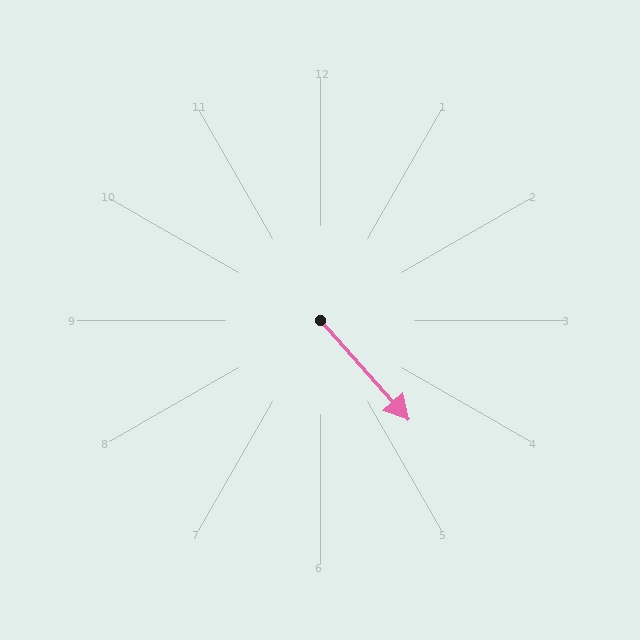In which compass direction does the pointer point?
Southeast.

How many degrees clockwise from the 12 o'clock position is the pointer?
Approximately 138 degrees.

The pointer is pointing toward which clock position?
Roughly 5 o'clock.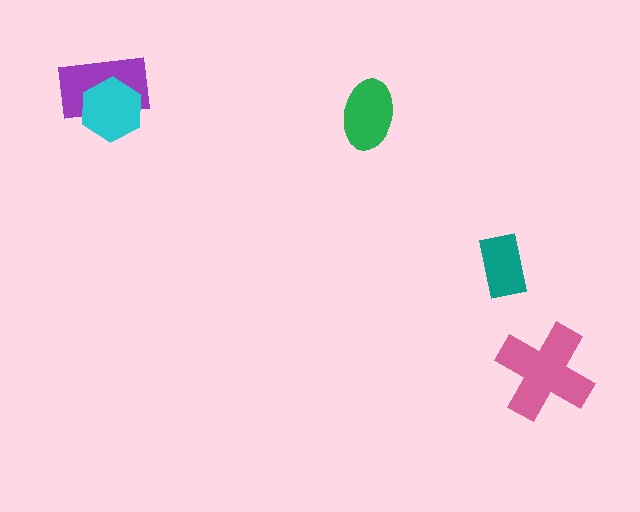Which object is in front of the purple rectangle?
The cyan hexagon is in front of the purple rectangle.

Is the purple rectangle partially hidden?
Yes, it is partially covered by another shape.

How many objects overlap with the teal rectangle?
0 objects overlap with the teal rectangle.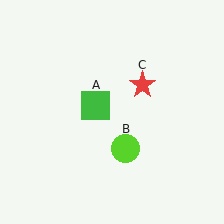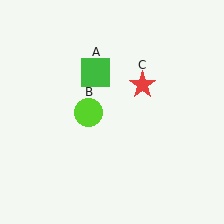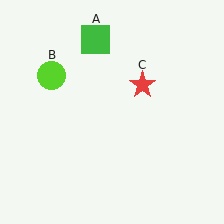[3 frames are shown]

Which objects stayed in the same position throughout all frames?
Red star (object C) remained stationary.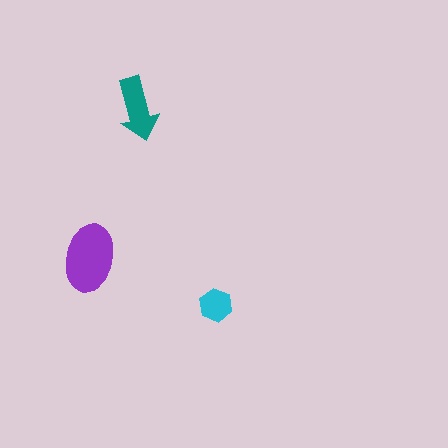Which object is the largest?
The purple ellipse.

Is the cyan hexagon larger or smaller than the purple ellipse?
Smaller.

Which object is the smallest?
The cyan hexagon.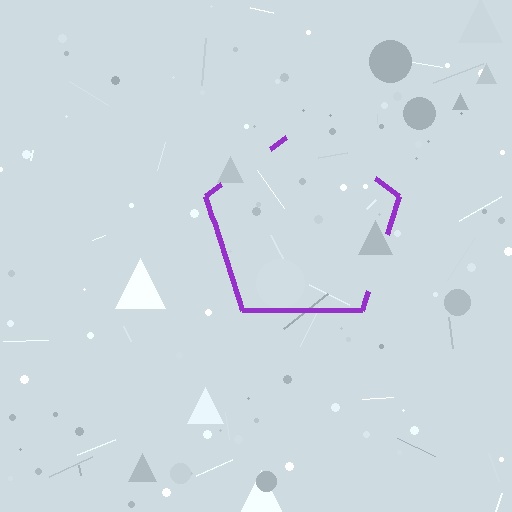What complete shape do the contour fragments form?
The contour fragments form a pentagon.